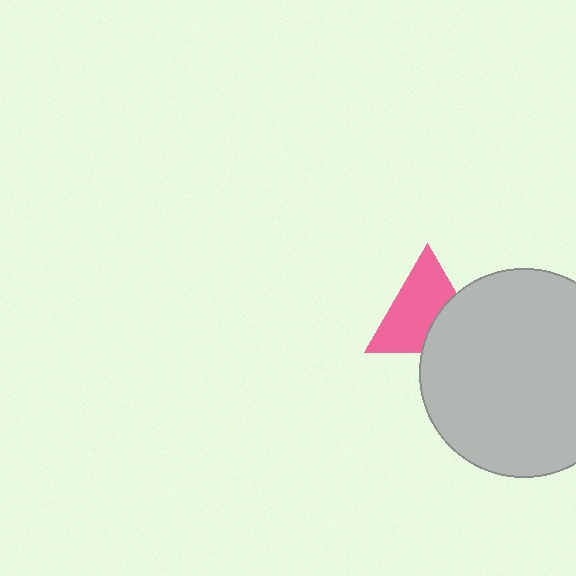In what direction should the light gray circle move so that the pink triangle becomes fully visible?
The light gray circle should move toward the lower-right. That is the shortest direction to clear the overlap and leave the pink triangle fully visible.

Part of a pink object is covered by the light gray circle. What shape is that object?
It is a triangle.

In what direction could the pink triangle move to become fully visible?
The pink triangle could move toward the upper-left. That would shift it out from behind the light gray circle entirely.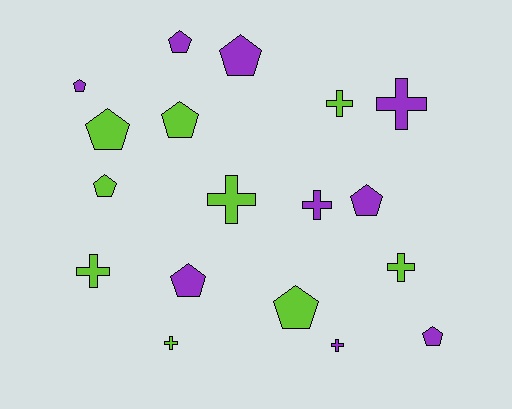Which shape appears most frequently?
Pentagon, with 10 objects.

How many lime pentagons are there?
There are 4 lime pentagons.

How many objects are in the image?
There are 18 objects.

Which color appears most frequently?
Purple, with 9 objects.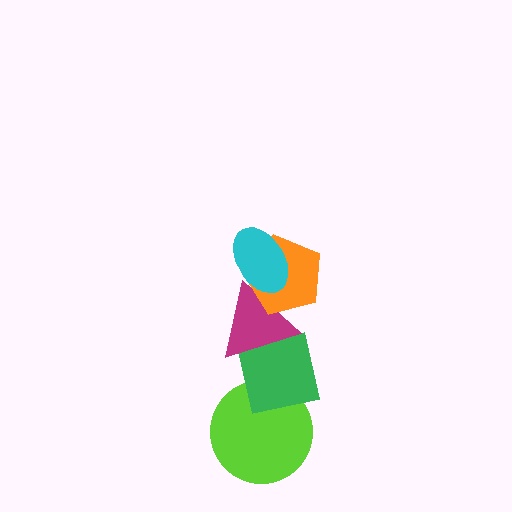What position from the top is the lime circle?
The lime circle is 5th from the top.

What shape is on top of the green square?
The magenta triangle is on top of the green square.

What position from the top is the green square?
The green square is 4th from the top.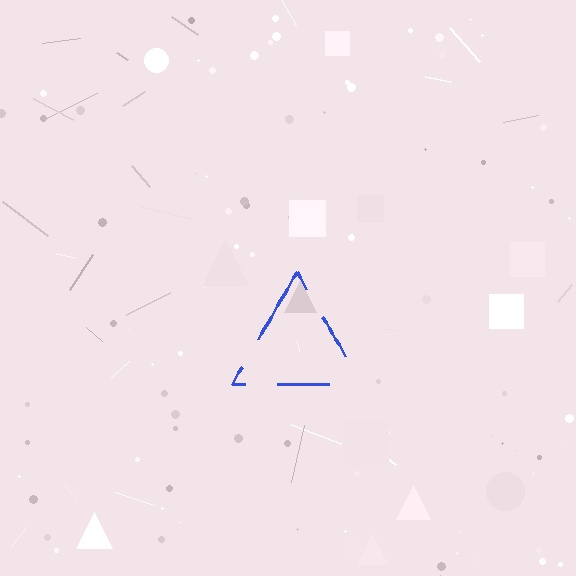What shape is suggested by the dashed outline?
The dashed outline suggests a triangle.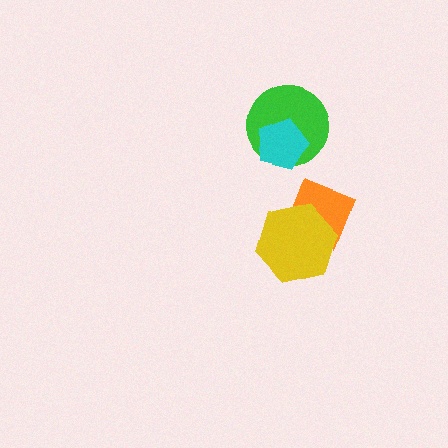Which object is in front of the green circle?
The cyan pentagon is in front of the green circle.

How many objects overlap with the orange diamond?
1 object overlaps with the orange diamond.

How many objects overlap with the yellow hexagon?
1 object overlaps with the yellow hexagon.